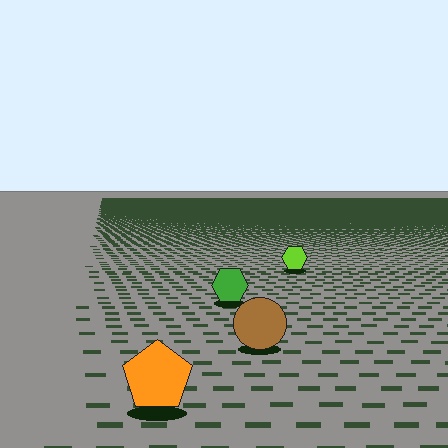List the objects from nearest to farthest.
From nearest to farthest: the orange pentagon, the brown circle, the green hexagon, the lime hexagon.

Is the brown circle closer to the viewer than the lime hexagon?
Yes. The brown circle is closer — you can tell from the texture gradient: the ground texture is coarser near it.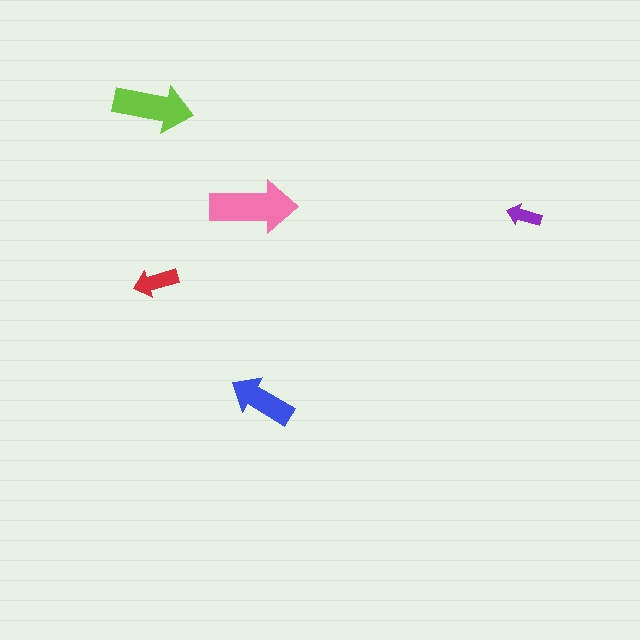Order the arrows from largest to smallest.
the pink one, the lime one, the blue one, the red one, the purple one.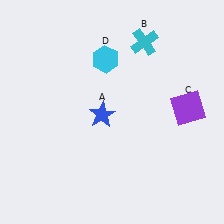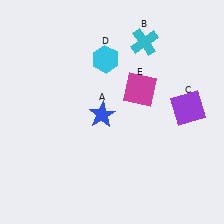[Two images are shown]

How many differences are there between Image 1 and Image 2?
There is 1 difference between the two images.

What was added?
A magenta square (E) was added in Image 2.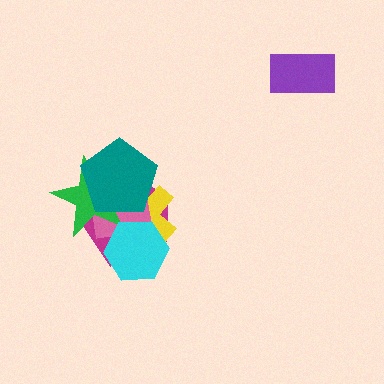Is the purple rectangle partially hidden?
No, no other shape covers it.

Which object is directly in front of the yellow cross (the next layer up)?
The pink rectangle is directly in front of the yellow cross.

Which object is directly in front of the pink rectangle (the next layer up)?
The green star is directly in front of the pink rectangle.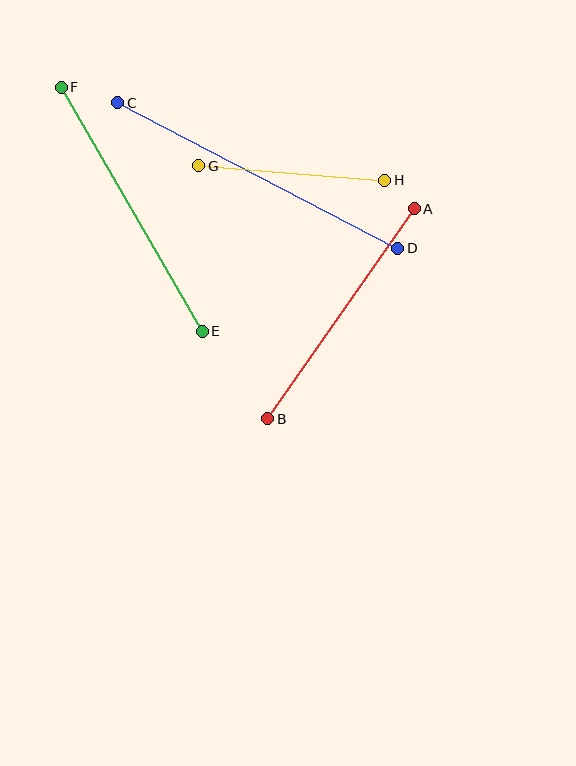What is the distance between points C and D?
The distance is approximately 315 pixels.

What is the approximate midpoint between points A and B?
The midpoint is at approximately (341, 314) pixels.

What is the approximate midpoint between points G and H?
The midpoint is at approximately (292, 173) pixels.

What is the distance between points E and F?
The distance is approximately 282 pixels.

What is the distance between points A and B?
The distance is approximately 256 pixels.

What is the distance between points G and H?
The distance is approximately 187 pixels.